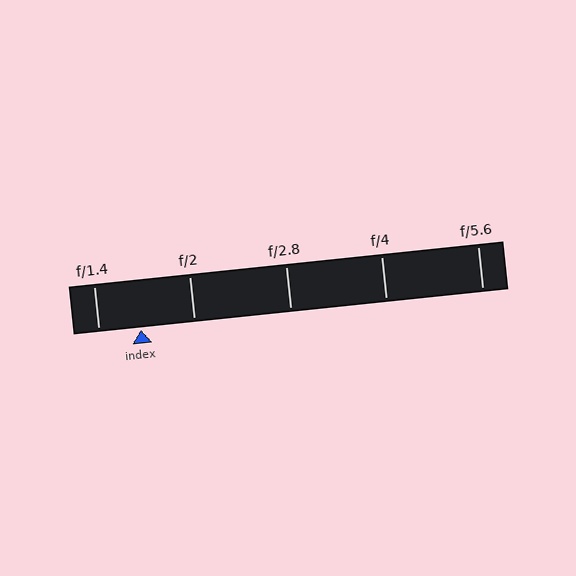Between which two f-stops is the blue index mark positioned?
The index mark is between f/1.4 and f/2.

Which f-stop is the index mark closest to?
The index mark is closest to f/1.4.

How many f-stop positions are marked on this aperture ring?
There are 5 f-stop positions marked.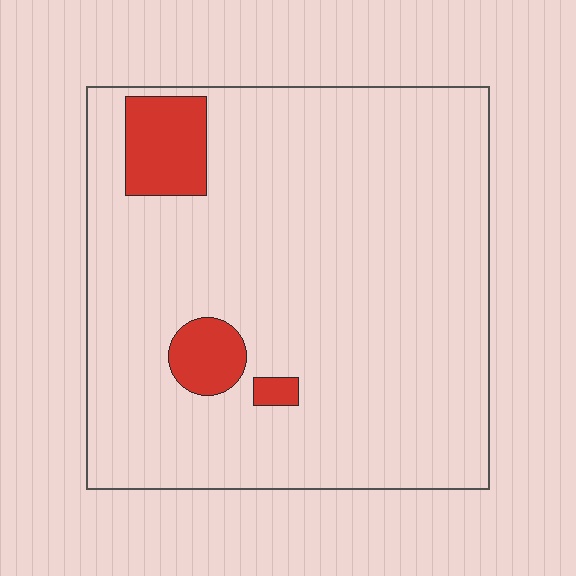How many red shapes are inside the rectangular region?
3.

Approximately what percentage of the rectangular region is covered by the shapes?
Approximately 10%.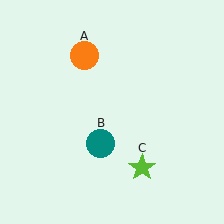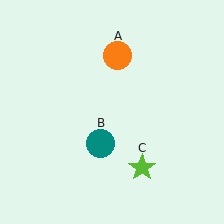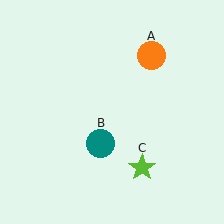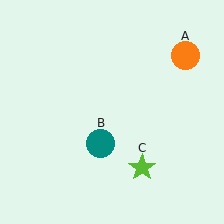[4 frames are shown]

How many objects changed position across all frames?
1 object changed position: orange circle (object A).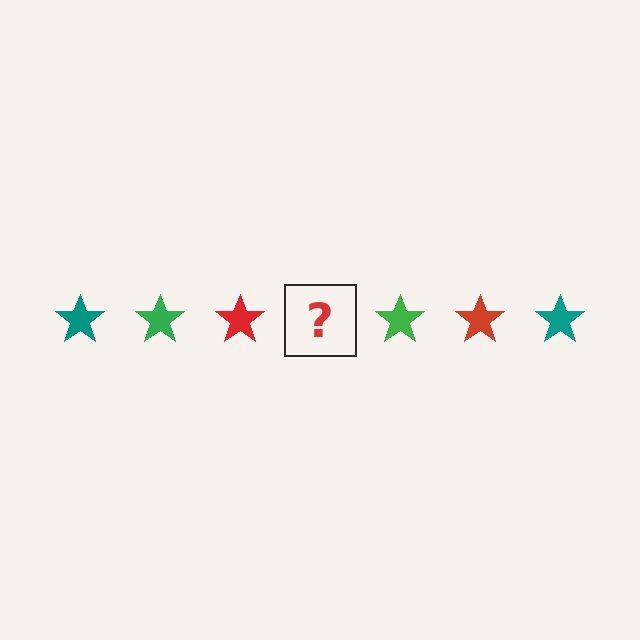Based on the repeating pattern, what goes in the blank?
The blank should be a teal star.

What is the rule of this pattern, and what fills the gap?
The rule is that the pattern cycles through teal, green, red stars. The gap should be filled with a teal star.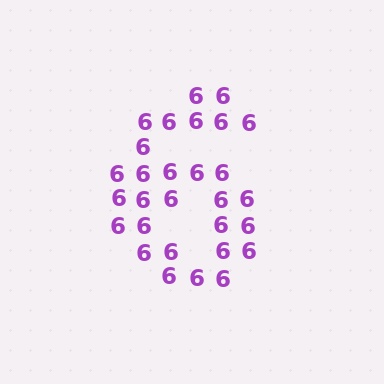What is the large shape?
The large shape is the digit 6.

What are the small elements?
The small elements are digit 6's.